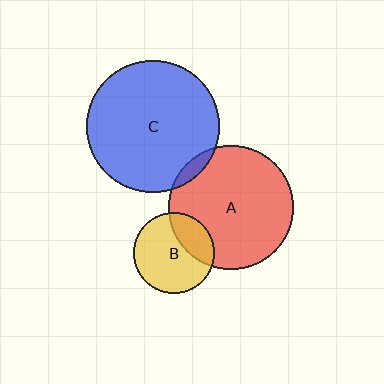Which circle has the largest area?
Circle C (blue).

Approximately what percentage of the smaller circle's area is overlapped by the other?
Approximately 30%.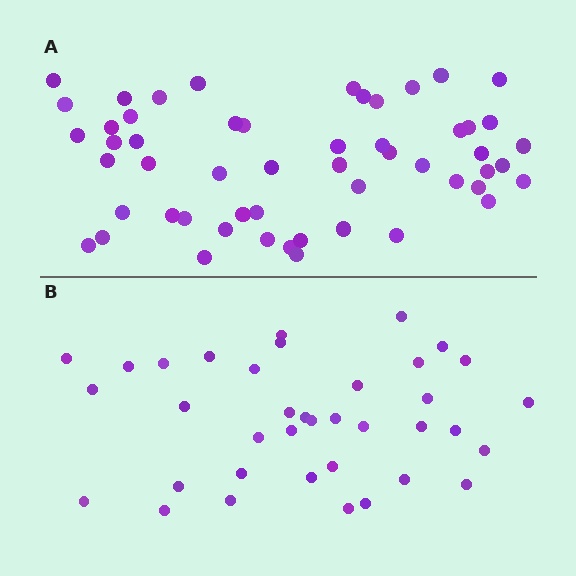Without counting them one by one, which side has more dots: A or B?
Region A (the top region) has more dots.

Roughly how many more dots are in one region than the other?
Region A has approximately 15 more dots than region B.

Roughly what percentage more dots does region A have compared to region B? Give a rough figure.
About 45% more.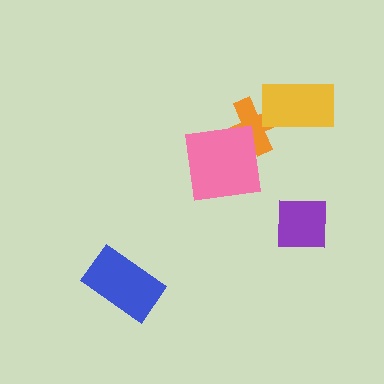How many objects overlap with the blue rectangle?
0 objects overlap with the blue rectangle.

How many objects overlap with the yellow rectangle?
1 object overlaps with the yellow rectangle.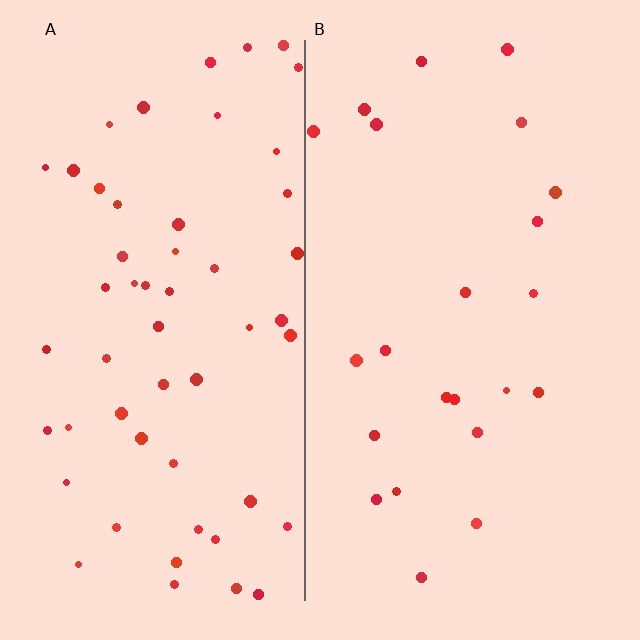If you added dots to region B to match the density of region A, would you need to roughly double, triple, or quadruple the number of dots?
Approximately double.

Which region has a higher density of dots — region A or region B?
A (the left).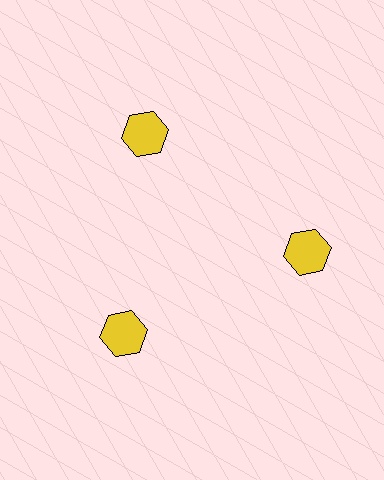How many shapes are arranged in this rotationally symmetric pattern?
There are 3 shapes, arranged in 3 groups of 1.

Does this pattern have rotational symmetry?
Yes, this pattern has 3-fold rotational symmetry. It looks the same after rotating 120 degrees around the center.